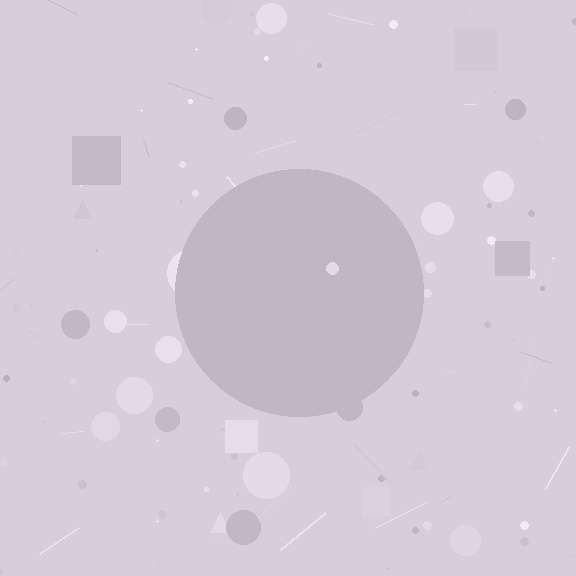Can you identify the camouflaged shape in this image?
The camouflaged shape is a circle.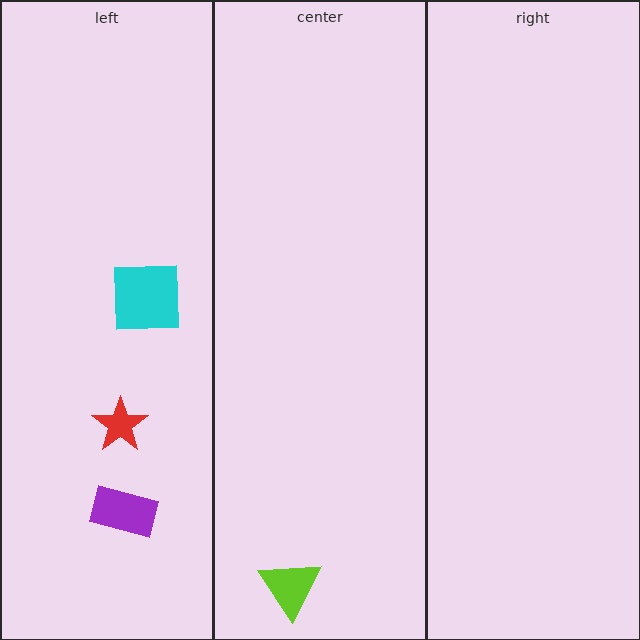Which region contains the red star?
The left region.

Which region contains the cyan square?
The left region.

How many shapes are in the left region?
3.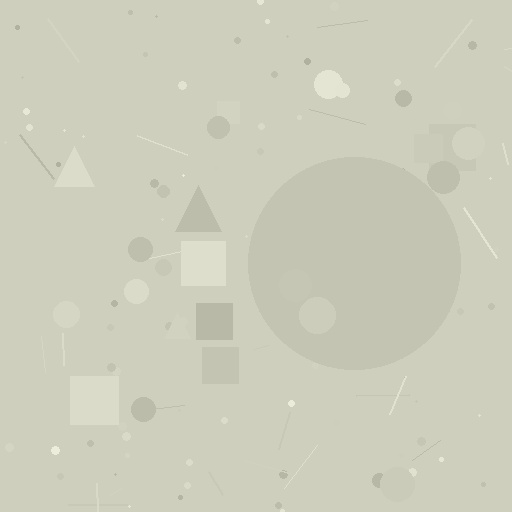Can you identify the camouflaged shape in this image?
The camouflaged shape is a circle.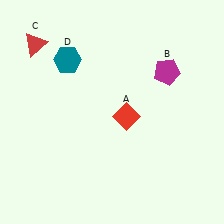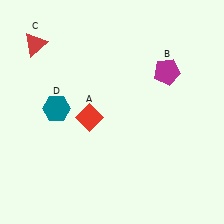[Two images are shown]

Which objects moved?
The objects that moved are: the red diamond (A), the teal hexagon (D).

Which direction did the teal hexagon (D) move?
The teal hexagon (D) moved down.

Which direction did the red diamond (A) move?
The red diamond (A) moved left.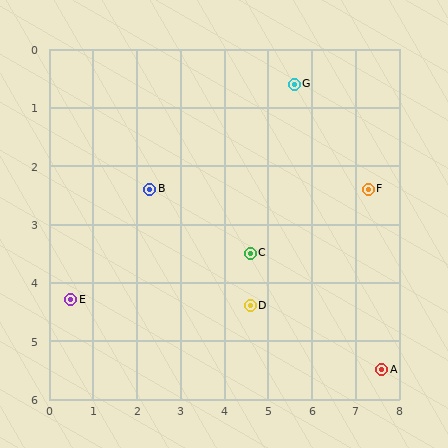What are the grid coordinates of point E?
Point E is at approximately (0.5, 4.3).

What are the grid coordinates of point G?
Point G is at approximately (5.6, 0.6).